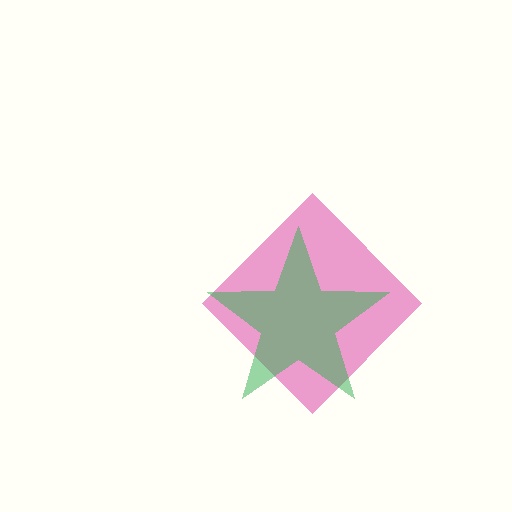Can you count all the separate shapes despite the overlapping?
Yes, there are 2 separate shapes.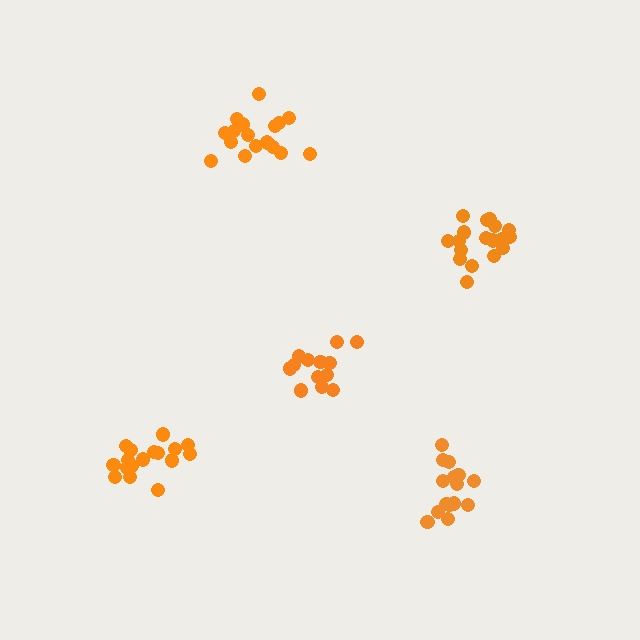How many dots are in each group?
Group 1: 13 dots, Group 2: 18 dots, Group 3: 18 dots, Group 4: 16 dots, Group 5: 18 dots (83 total).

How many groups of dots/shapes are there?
There are 5 groups.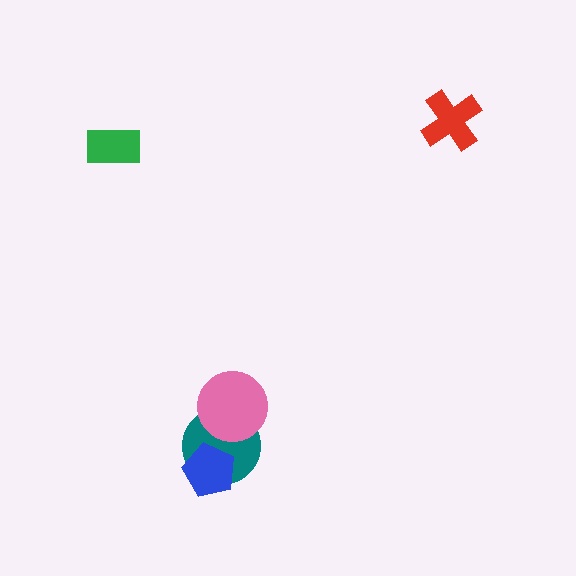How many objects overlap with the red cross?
0 objects overlap with the red cross.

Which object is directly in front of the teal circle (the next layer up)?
The pink circle is directly in front of the teal circle.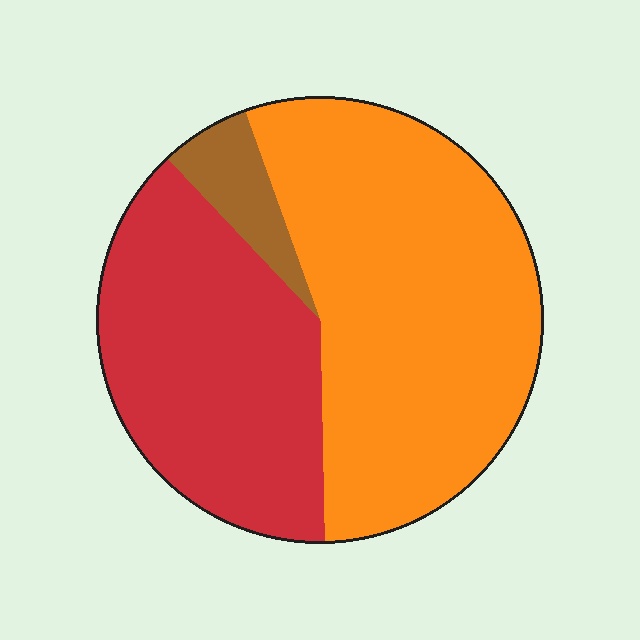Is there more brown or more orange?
Orange.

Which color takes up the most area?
Orange, at roughly 55%.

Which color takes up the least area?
Brown, at roughly 5%.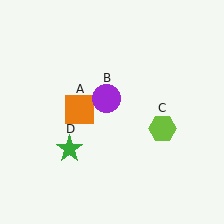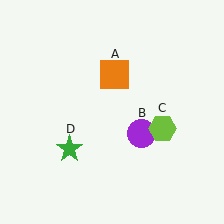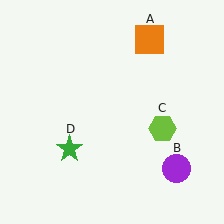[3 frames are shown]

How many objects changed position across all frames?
2 objects changed position: orange square (object A), purple circle (object B).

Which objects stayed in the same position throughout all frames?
Lime hexagon (object C) and green star (object D) remained stationary.